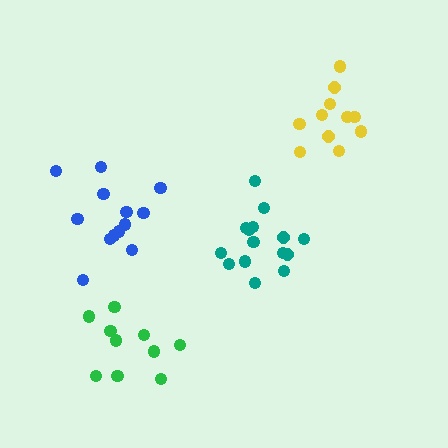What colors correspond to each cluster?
The clusters are colored: green, teal, blue, yellow.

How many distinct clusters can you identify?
There are 4 distinct clusters.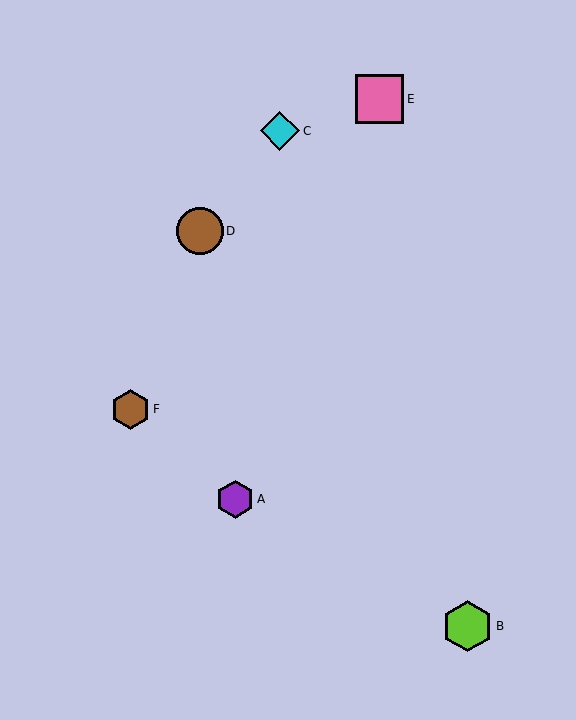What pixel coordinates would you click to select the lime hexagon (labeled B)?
Click at (467, 626) to select the lime hexagon B.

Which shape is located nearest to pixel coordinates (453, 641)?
The lime hexagon (labeled B) at (467, 626) is nearest to that location.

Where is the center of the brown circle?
The center of the brown circle is at (200, 231).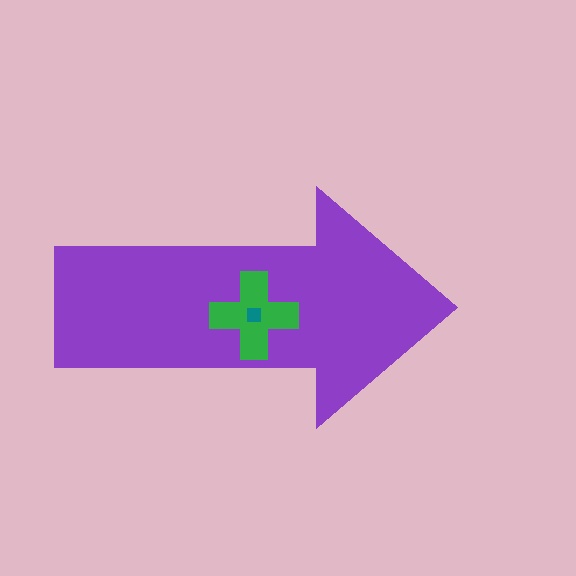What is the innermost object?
The teal square.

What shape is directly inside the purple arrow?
The green cross.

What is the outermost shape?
The purple arrow.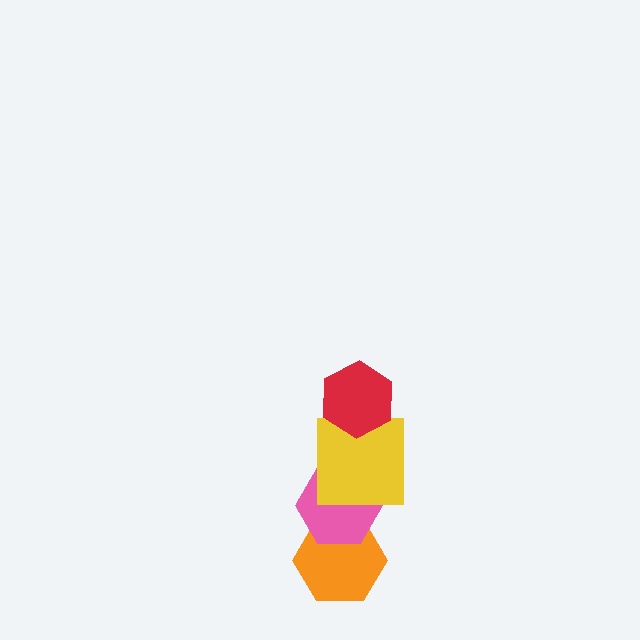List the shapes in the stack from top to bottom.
From top to bottom: the red hexagon, the yellow square, the pink hexagon, the orange hexagon.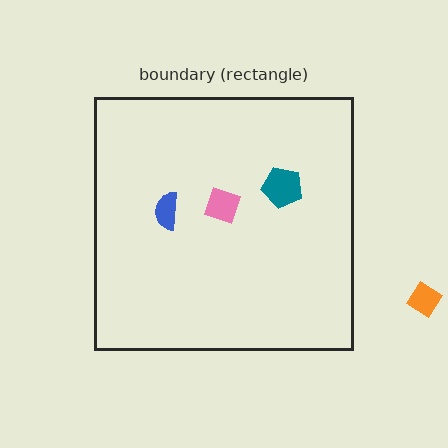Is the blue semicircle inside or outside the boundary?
Inside.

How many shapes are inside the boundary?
3 inside, 1 outside.